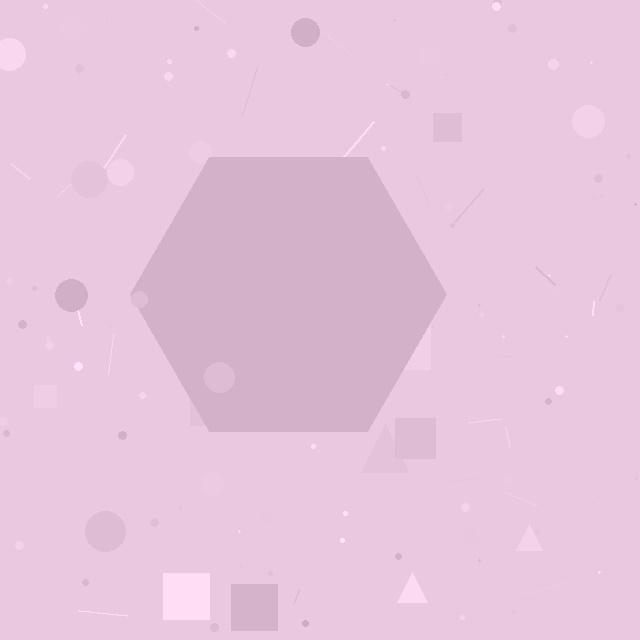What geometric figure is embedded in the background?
A hexagon is embedded in the background.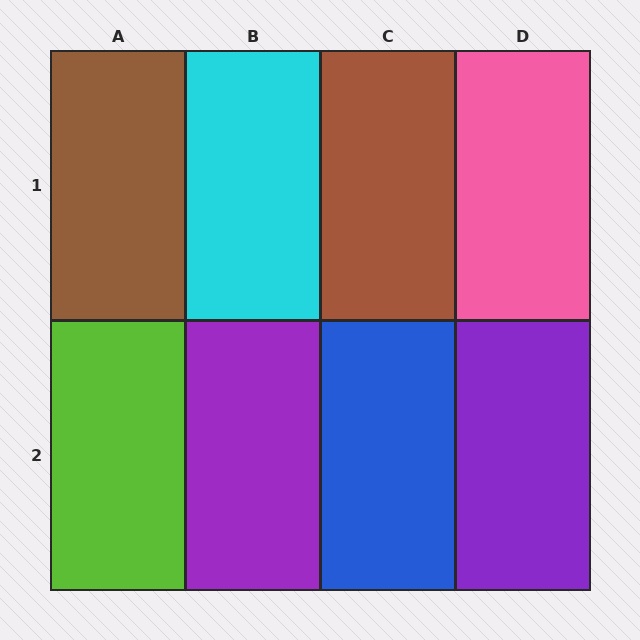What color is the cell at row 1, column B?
Cyan.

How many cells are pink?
1 cell is pink.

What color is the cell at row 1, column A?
Brown.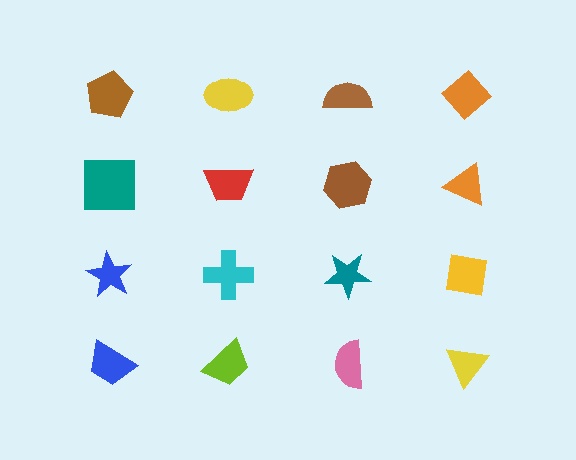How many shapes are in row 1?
4 shapes.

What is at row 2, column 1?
A teal square.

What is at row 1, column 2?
A yellow ellipse.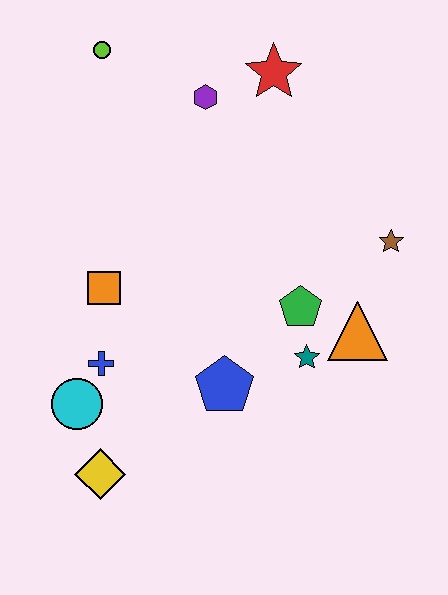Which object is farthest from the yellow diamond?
The red star is farthest from the yellow diamond.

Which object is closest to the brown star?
The orange triangle is closest to the brown star.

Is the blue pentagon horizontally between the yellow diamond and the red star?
Yes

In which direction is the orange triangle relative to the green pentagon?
The orange triangle is to the right of the green pentagon.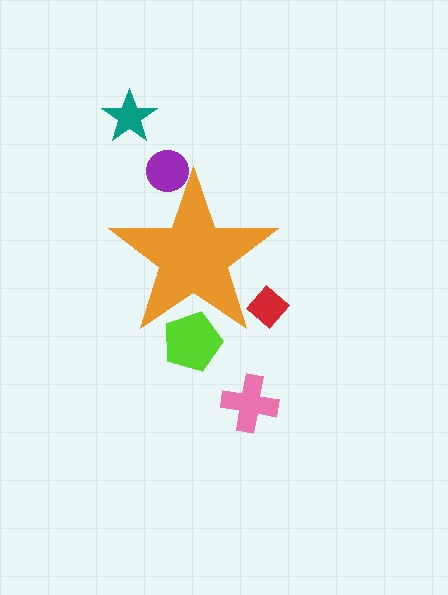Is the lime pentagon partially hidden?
Yes, the lime pentagon is partially hidden behind the orange star.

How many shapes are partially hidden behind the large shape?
3 shapes are partially hidden.